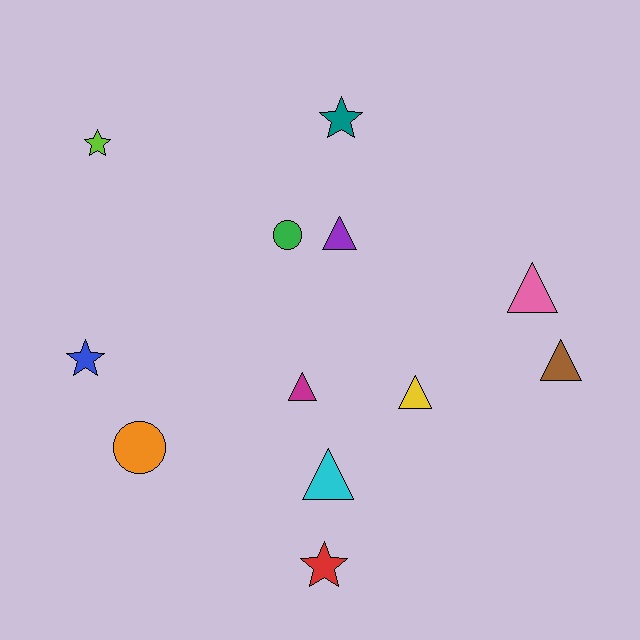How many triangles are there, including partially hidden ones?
There are 6 triangles.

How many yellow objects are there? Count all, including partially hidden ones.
There is 1 yellow object.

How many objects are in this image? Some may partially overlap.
There are 12 objects.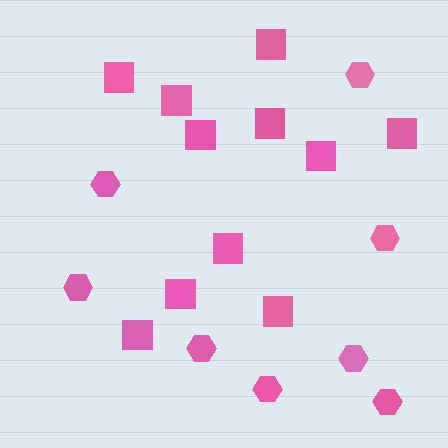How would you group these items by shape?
There are 2 groups: one group of squares (11) and one group of hexagons (8).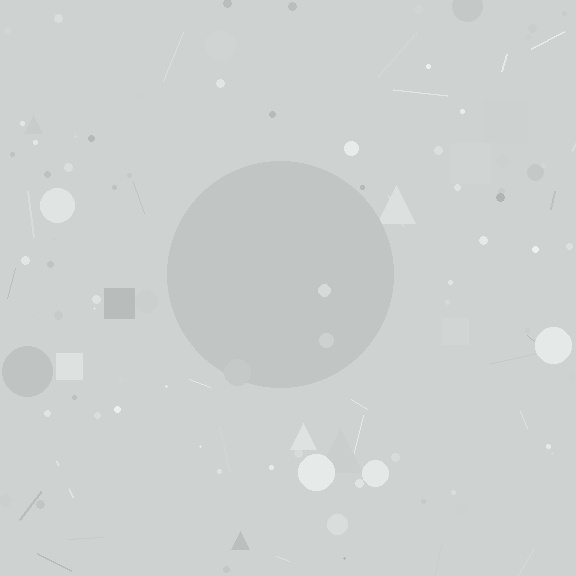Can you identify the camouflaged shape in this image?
The camouflaged shape is a circle.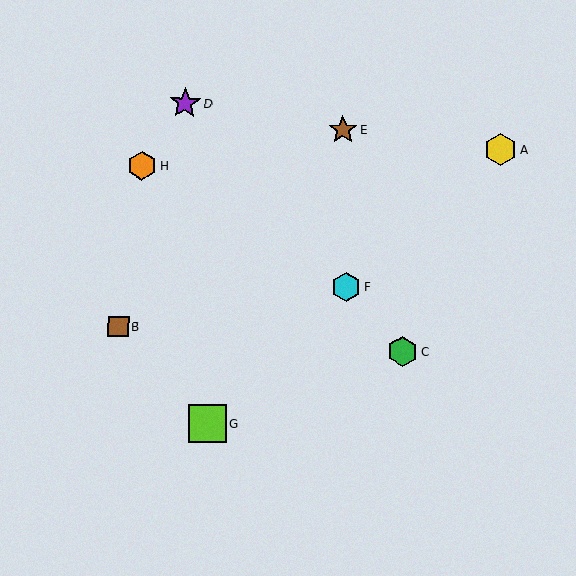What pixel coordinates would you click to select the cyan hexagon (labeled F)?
Click at (346, 287) to select the cyan hexagon F.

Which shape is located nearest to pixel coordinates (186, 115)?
The purple star (labeled D) at (185, 103) is nearest to that location.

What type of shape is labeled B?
Shape B is a brown square.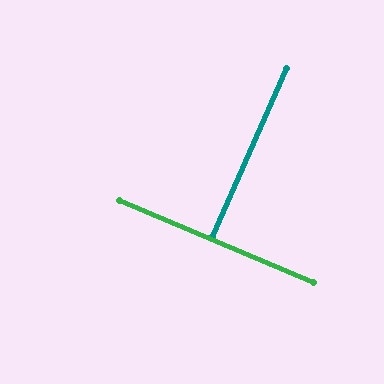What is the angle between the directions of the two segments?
Approximately 89 degrees.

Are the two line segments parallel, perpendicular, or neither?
Perpendicular — they meet at approximately 89°.